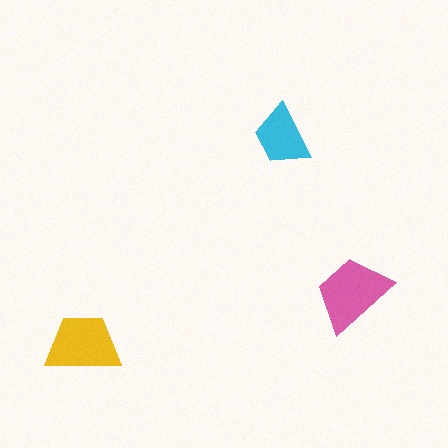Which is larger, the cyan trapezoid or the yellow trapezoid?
The yellow one.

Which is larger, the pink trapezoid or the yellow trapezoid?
The pink one.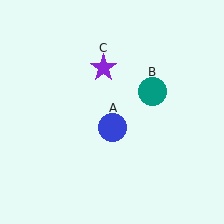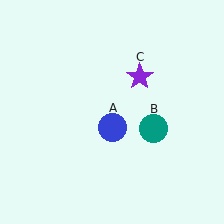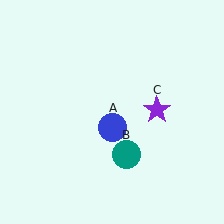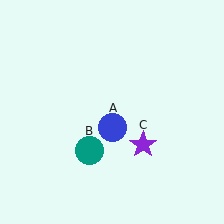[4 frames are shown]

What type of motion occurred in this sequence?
The teal circle (object B), purple star (object C) rotated clockwise around the center of the scene.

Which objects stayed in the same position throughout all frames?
Blue circle (object A) remained stationary.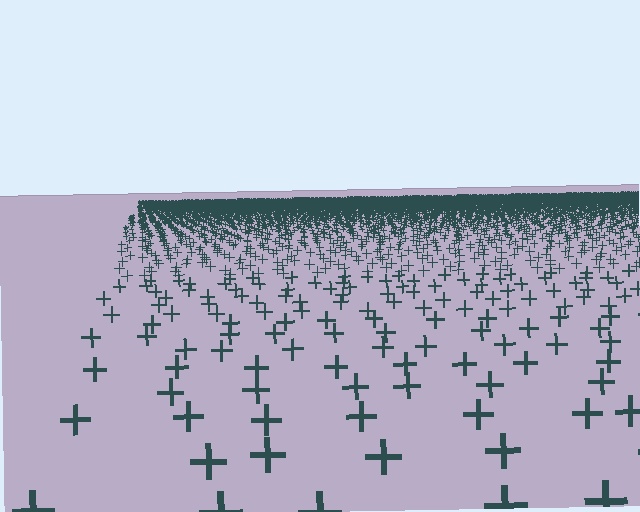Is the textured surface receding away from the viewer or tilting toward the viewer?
The surface is receding away from the viewer. Texture elements get smaller and denser toward the top.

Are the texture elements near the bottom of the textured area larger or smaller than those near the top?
Larger. Near the bottom, elements are closer to the viewer and appear at a bigger on-screen size.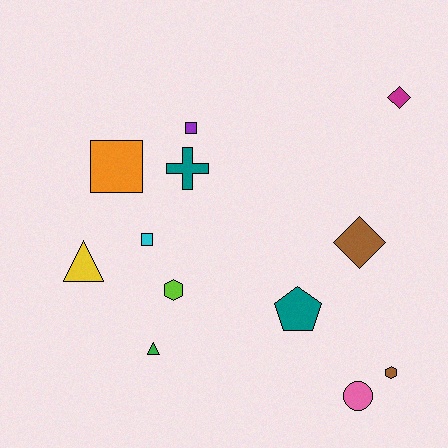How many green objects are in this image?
There is 1 green object.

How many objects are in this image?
There are 12 objects.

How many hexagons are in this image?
There are 2 hexagons.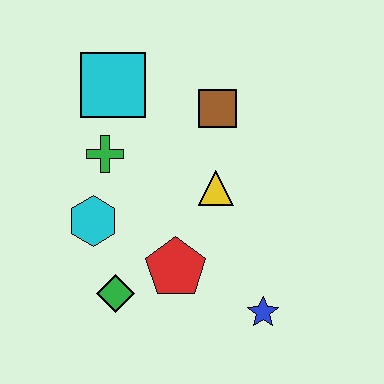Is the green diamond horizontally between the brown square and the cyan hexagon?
Yes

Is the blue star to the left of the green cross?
No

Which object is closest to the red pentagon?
The green diamond is closest to the red pentagon.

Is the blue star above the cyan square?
No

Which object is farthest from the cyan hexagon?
The blue star is farthest from the cyan hexagon.